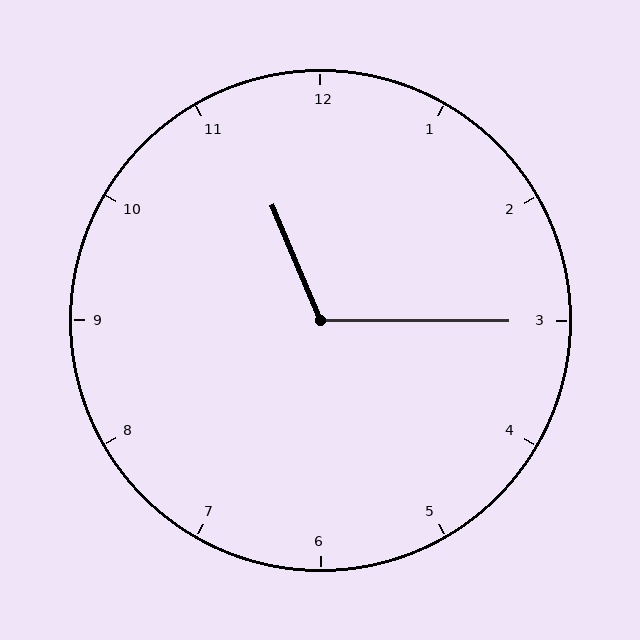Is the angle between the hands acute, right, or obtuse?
It is obtuse.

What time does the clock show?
11:15.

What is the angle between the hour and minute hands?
Approximately 112 degrees.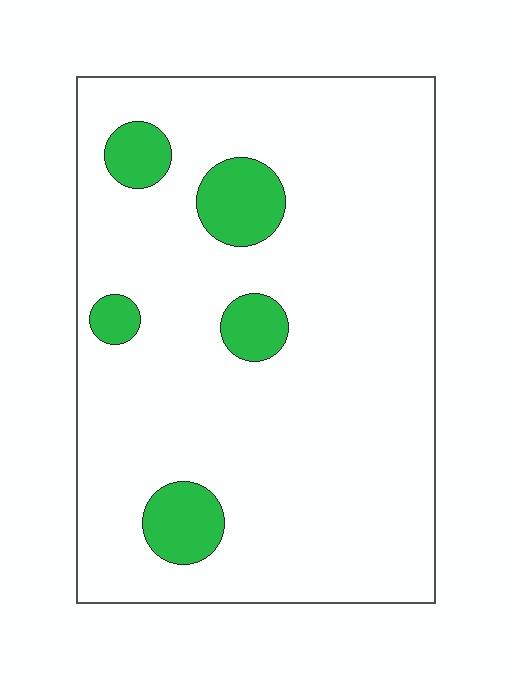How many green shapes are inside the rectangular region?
5.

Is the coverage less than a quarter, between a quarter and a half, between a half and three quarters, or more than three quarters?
Less than a quarter.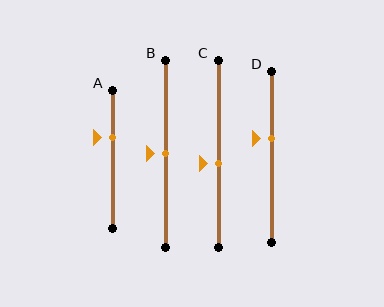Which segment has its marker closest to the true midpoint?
Segment B has its marker closest to the true midpoint.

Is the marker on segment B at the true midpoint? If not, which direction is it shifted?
Yes, the marker on segment B is at the true midpoint.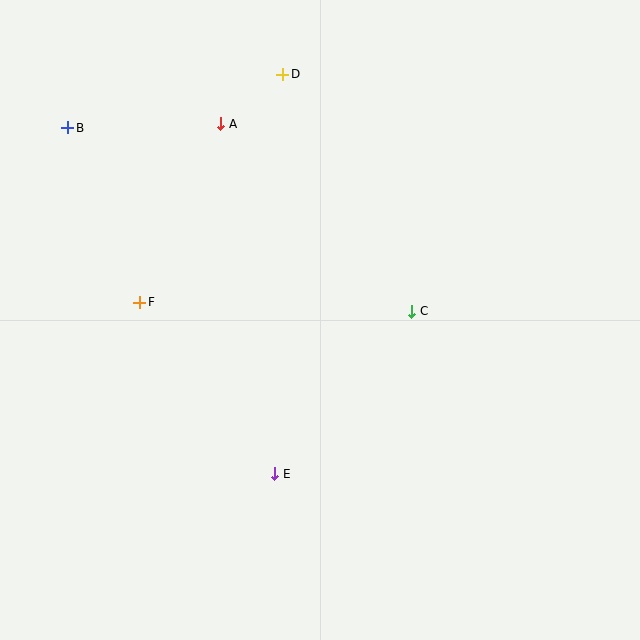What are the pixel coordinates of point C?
Point C is at (412, 311).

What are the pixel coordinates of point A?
Point A is at (221, 124).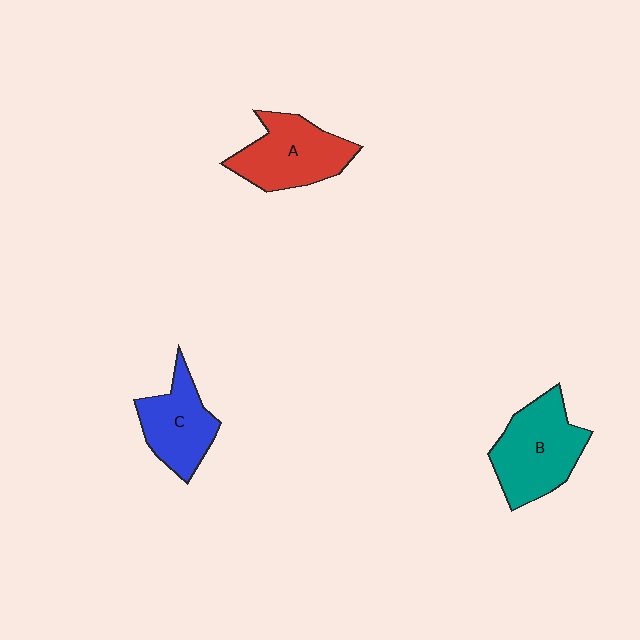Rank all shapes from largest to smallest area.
From largest to smallest: B (teal), A (red), C (blue).